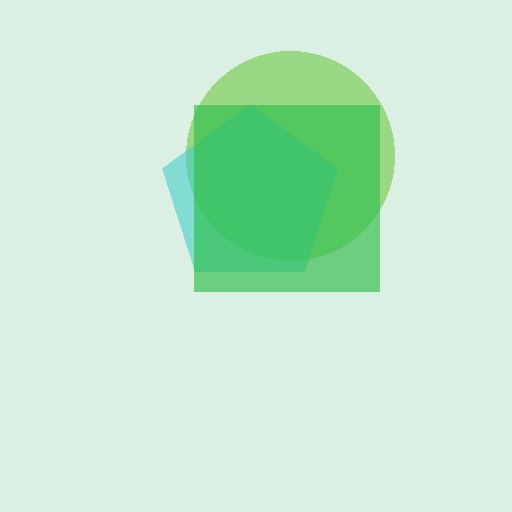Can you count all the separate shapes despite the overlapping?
Yes, there are 3 separate shapes.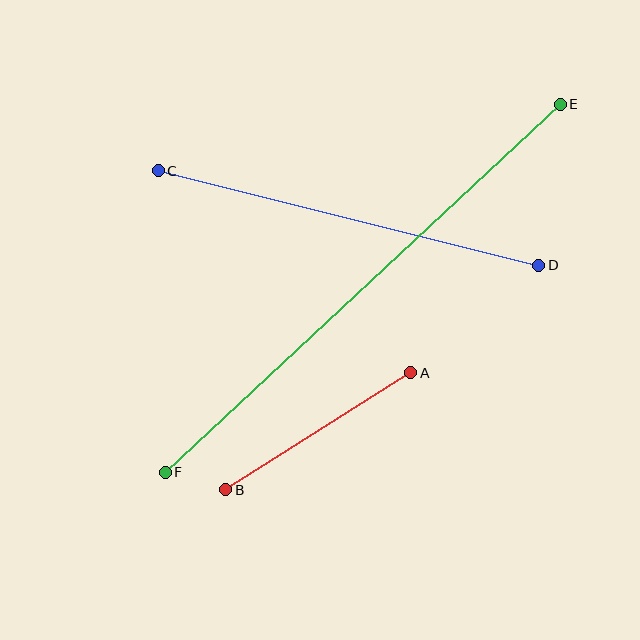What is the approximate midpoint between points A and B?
The midpoint is at approximately (318, 431) pixels.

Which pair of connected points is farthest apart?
Points E and F are farthest apart.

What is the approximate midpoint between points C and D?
The midpoint is at approximately (348, 218) pixels.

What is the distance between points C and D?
The distance is approximately 392 pixels.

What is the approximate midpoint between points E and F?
The midpoint is at approximately (363, 288) pixels.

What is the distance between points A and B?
The distance is approximately 219 pixels.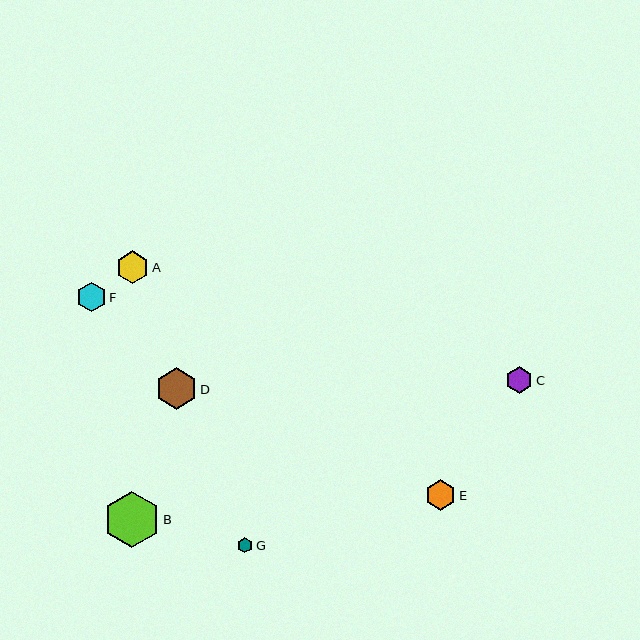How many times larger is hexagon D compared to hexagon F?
Hexagon D is approximately 1.4 times the size of hexagon F.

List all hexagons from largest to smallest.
From largest to smallest: B, D, A, E, F, C, G.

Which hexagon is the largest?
Hexagon B is the largest with a size of approximately 56 pixels.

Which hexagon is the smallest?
Hexagon G is the smallest with a size of approximately 16 pixels.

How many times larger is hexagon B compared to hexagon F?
Hexagon B is approximately 1.9 times the size of hexagon F.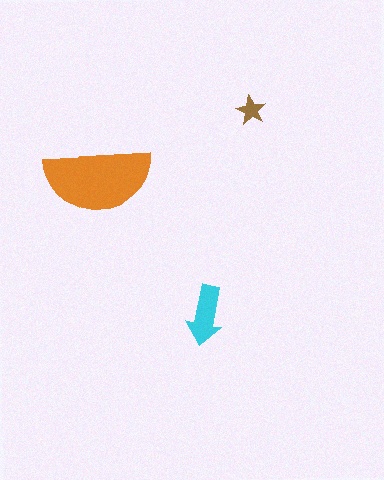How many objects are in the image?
There are 3 objects in the image.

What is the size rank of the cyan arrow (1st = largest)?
2nd.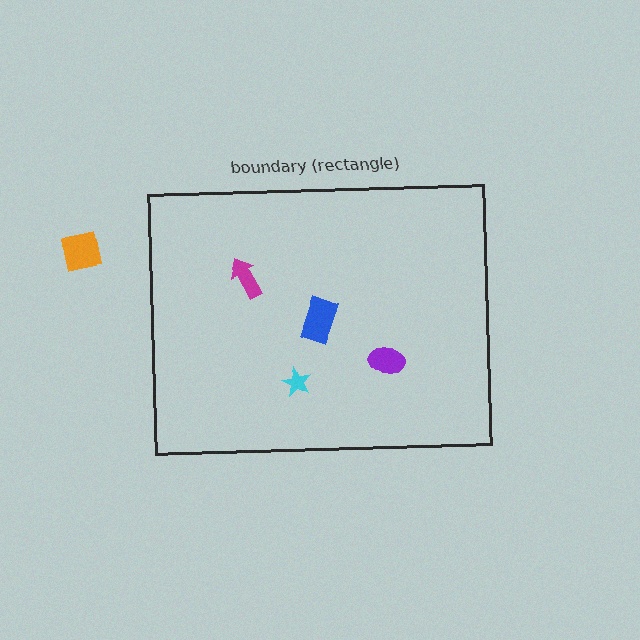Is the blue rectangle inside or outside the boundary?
Inside.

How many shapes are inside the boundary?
4 inside, 1 outside.